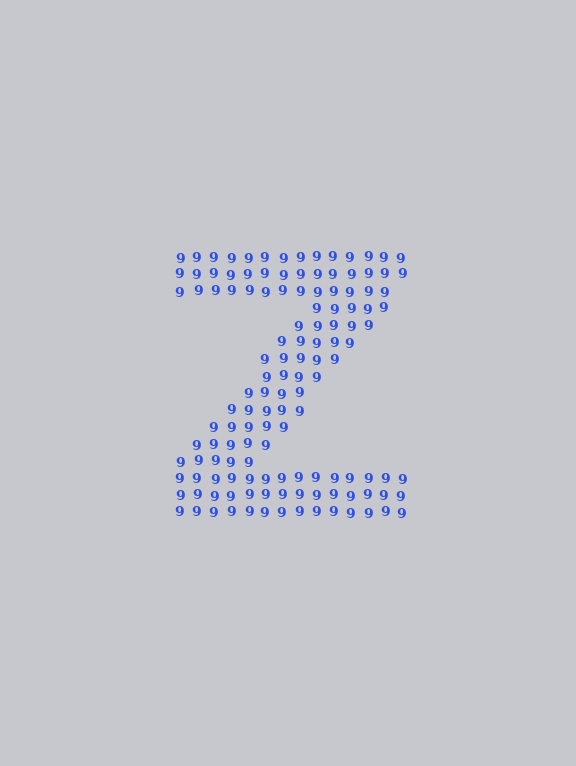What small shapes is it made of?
It is made of small digit 9's.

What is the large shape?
The large shape is the letter Z.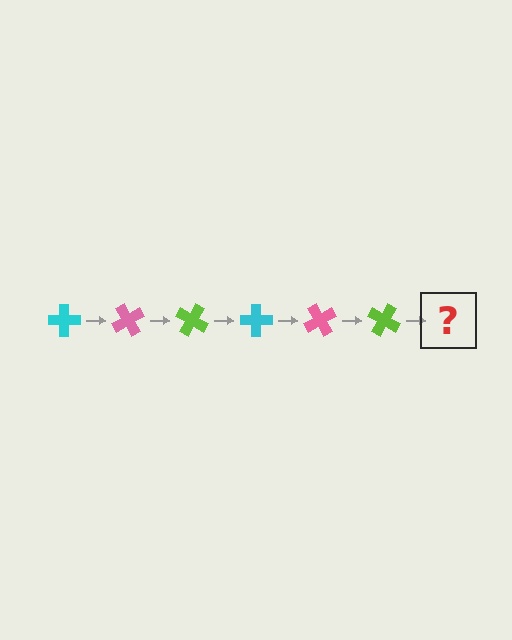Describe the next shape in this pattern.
It should be a cyan cross, rotated 360 degrees from the start.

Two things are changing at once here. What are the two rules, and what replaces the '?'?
The two rules are that it rotates 60 degrees each step and the color cycles through cyan, pink, and lime. The '?' should be a cyan cross, rotated 360 degrees from the start.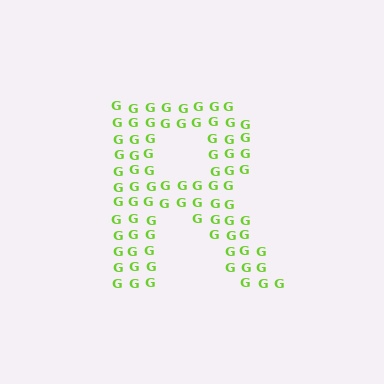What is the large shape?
The large shape is the letter R.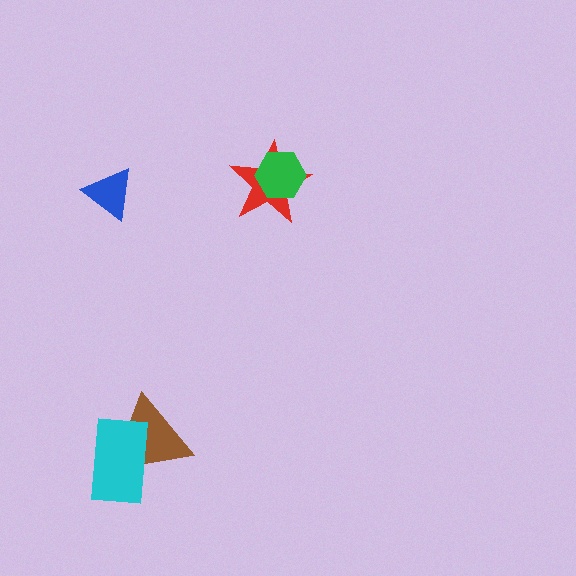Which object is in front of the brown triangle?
The cyan rectangle is in front of the brown triangle.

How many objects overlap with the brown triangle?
1 object overlaps with the brown triangle.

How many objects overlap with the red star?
1 object overlaps with the red star.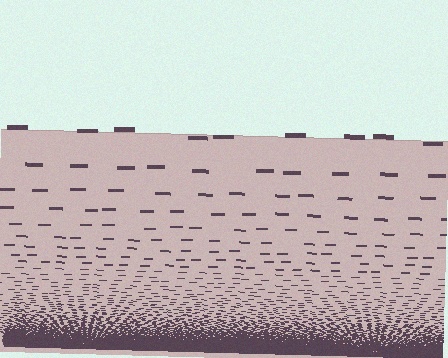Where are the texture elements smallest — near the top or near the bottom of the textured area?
Near the bottom.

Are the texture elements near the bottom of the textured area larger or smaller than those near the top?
Smaller. The gradient is inverted — elements near the bottom are smaller and denser.